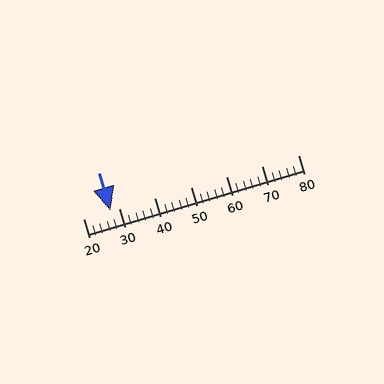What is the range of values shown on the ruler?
The ruler shows values from 20 to 80.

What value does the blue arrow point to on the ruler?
The blue arrow points to approximately 28.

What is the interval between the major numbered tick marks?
The major tick marks are spaced 10 units apart.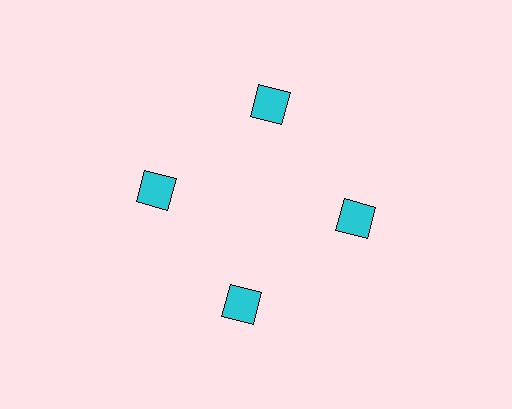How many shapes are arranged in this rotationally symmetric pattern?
There are 4 shapes, arranged in 4 groups of 1.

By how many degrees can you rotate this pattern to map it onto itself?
The pattern maps onto itself every 90 degrees of rotation.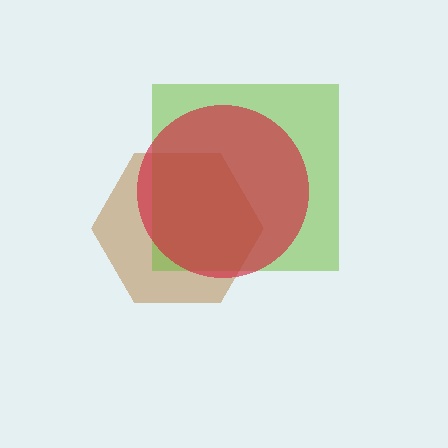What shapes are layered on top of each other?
The layered shapes are: a brown hexagon, a lime square, a red circle.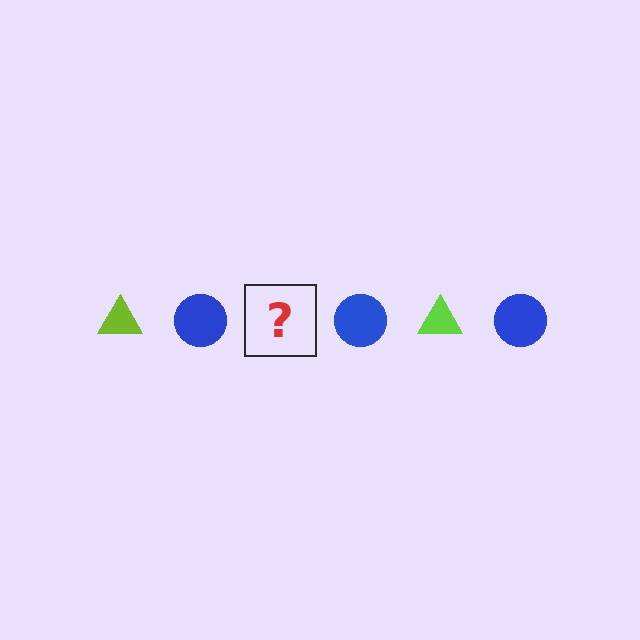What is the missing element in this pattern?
The missing element is a lime triangle.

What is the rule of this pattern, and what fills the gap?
The rule is that the pattern alternates between lime triangle and blue circle. The gap should be filled with a lime triangle.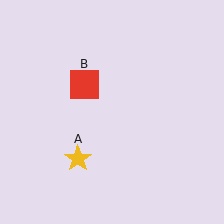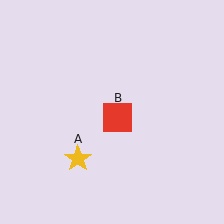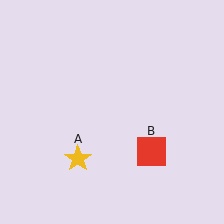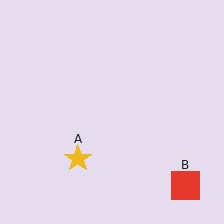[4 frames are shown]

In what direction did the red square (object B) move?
The red square (object B) moved down and to the right.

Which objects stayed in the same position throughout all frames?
Yellow star (object A) remained stationary.